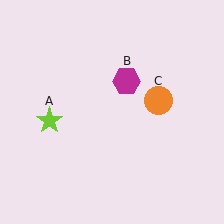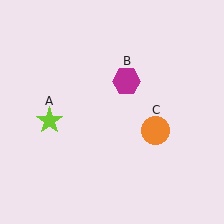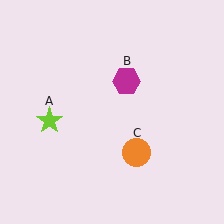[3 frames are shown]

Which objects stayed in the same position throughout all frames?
Lime star (object A) and magenta hexagon (object B) remained stationary.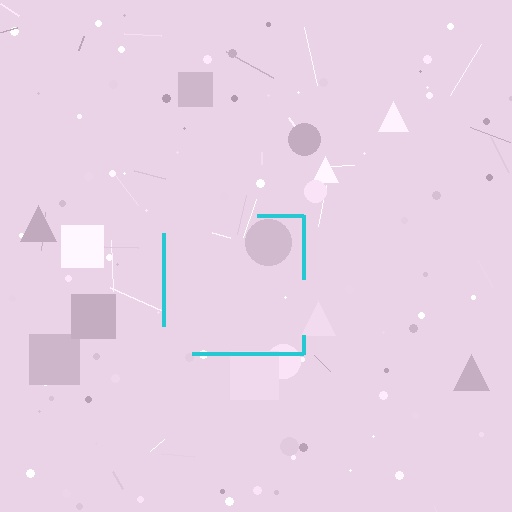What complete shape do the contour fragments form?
The contour fragments form a square.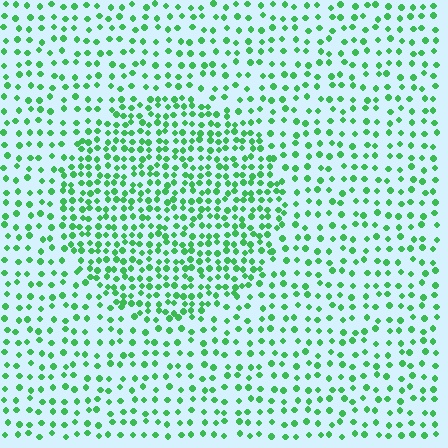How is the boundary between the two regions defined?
The boundary is defined by a change in element density (approximately 1.8x ratio). All elements are the same color, size, and shape.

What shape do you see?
I see a circle.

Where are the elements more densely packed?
The elements are more densely packed inside the circle boundary.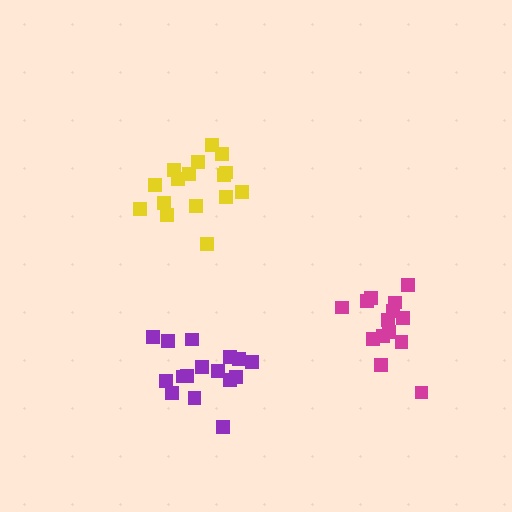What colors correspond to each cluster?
The clusters are colored: yellow, purple, magenta.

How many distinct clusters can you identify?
There are 3 distinct clusters.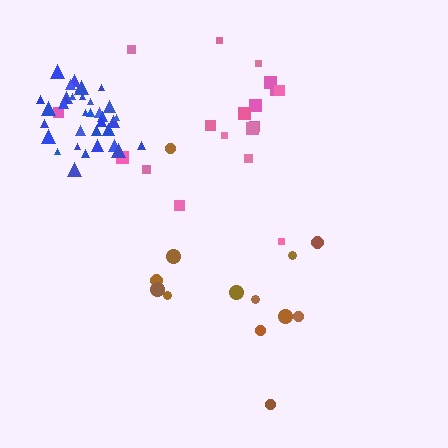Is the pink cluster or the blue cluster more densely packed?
Blue.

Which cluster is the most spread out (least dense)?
Pink.